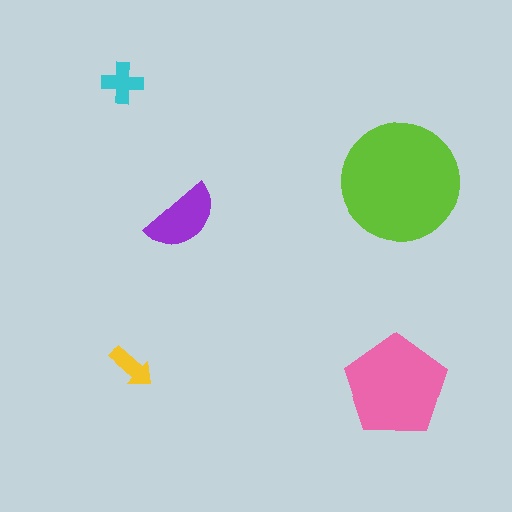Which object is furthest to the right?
The lime circle is rightmost.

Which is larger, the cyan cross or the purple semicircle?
The purple semicircle.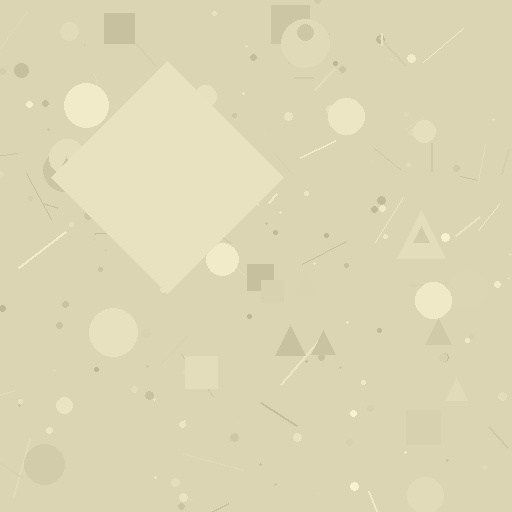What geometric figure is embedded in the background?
A diamond is embedded in the background.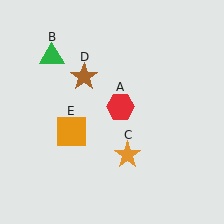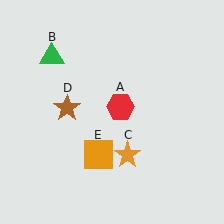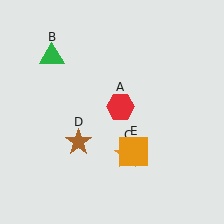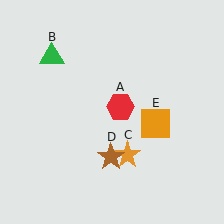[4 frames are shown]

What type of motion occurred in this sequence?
The brown star (object D), orange square (object E) rotated counterclockwise around the center of the scene.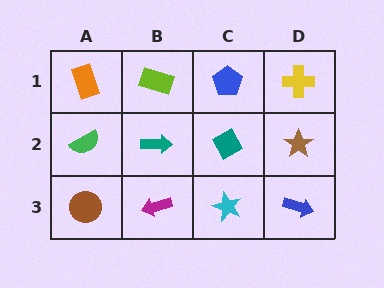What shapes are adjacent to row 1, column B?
A teal arrow (row 2, column B), an orange rectangle (row 1, column A), a blue pentagon (row 1, column C).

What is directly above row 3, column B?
A teal arrow.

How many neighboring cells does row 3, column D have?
2.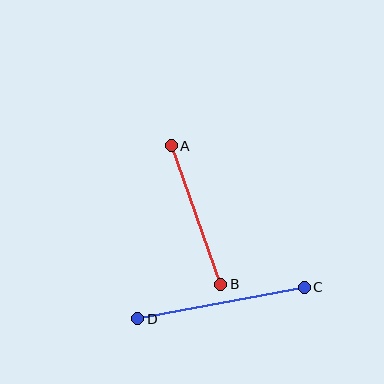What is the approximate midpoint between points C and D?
The midpoint is at approximately (221, 303) pixels.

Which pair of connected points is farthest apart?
Points C and D are farthest apart.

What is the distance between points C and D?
The distance is approximately 169 pixels.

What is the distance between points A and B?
The distance is approximately 147 pixels.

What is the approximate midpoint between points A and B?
The midpoint is at approximately (196, 215) pixels.